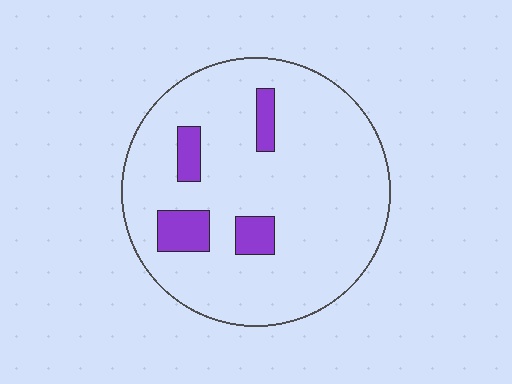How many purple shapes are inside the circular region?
4.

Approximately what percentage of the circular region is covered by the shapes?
Approximately 10%.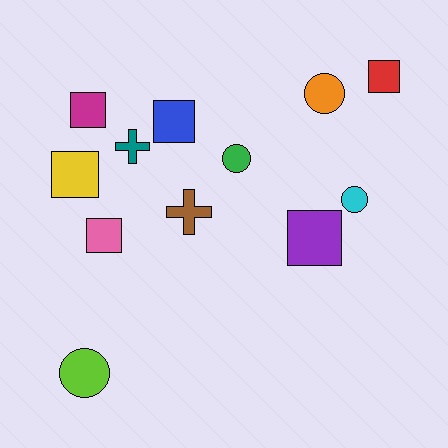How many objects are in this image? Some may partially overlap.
There are 12 objects.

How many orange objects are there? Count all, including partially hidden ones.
There is 1 orange object.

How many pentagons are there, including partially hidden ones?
There are no pentagons.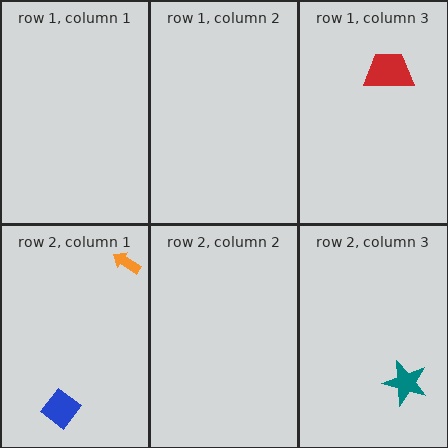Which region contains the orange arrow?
The row 2, column 1 region.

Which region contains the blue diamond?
The row 2, column 1 region.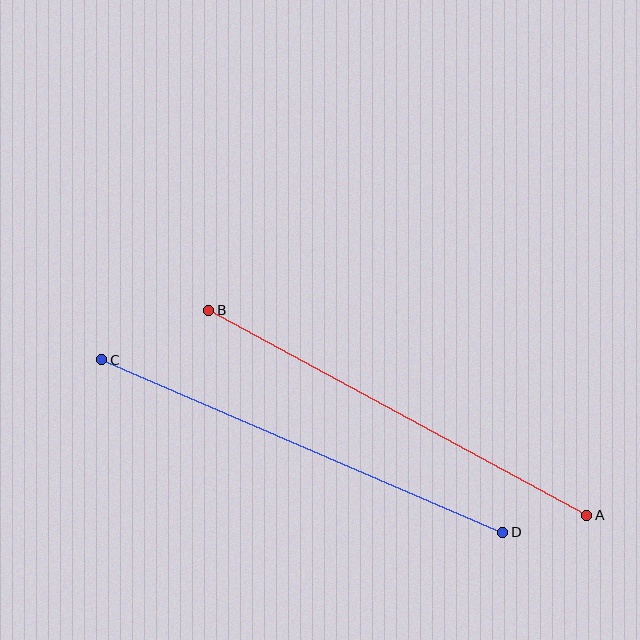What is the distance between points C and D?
The distance is approximately 437 pixels.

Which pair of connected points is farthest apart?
Points C and D are farthest apart.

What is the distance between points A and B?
The distance is approximately 430 pixels.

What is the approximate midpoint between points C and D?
The midpoint is at approximately (302, 446) pixels.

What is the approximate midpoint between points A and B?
The midpoint is at approximately (398, 413) pixels.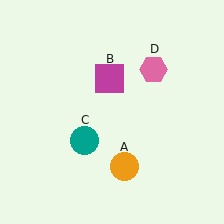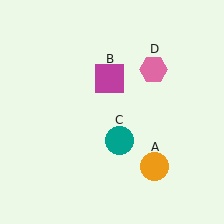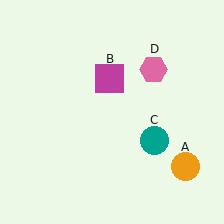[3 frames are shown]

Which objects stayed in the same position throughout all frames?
Magenta square (object B) and pink hexagon (object D) remained stationary.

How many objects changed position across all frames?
2 objects changed position: orange circle (object A), teal circle (object C).